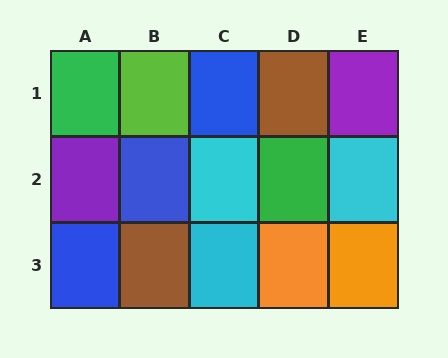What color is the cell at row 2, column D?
Green.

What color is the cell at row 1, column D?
Brown.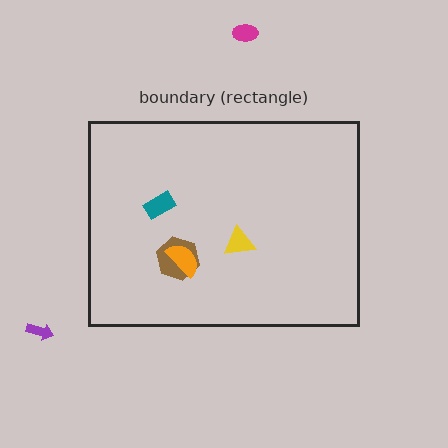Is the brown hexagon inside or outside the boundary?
Inside.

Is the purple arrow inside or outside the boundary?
Outside.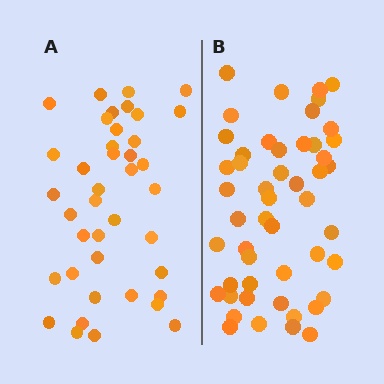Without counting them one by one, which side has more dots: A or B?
Region B (the right region) has more dots.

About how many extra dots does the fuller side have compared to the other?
Region B has roughly 10 or so more dots than region A.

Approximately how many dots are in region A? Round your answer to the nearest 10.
About 40 dots.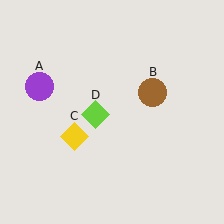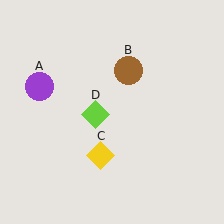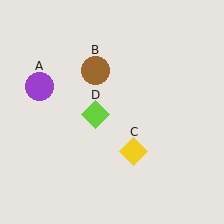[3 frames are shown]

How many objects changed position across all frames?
2 objects changed position: brown circle (object B), yellow diamond (object C).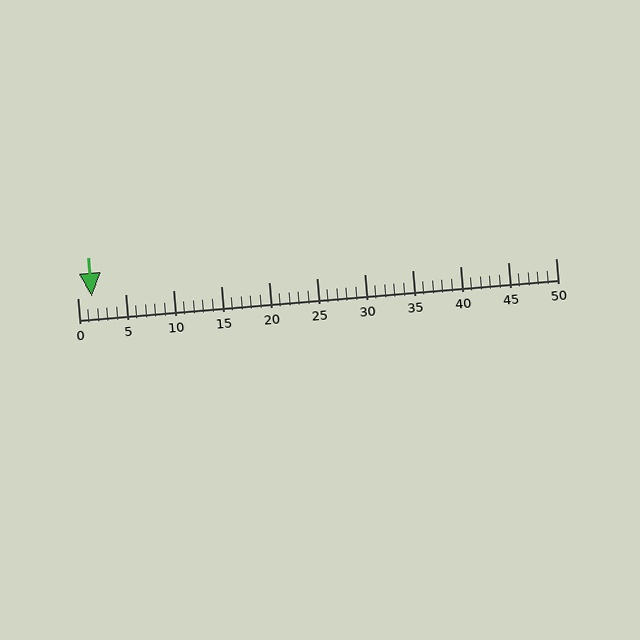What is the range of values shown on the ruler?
The ruler shows values from 0 to 50.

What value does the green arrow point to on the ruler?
The green arrow points to approximately 2.